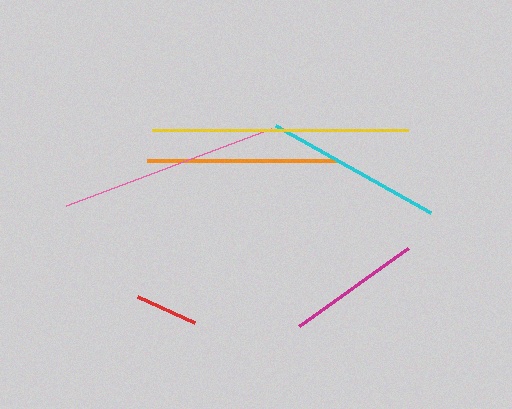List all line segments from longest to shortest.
From longest to shortest: yellow, pink, orange, cyan, magenta, red.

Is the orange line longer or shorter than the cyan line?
The orange line is longer than the cyan line.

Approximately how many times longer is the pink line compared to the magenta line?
The pink line is approximately 1.6 times the length of the magenta line.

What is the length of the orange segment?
The orange segment is approximately 190 pixels long.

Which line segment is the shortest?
The red line is the shortest at approximately 62 pixels.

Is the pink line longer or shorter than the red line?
The pink line is longer than the red line.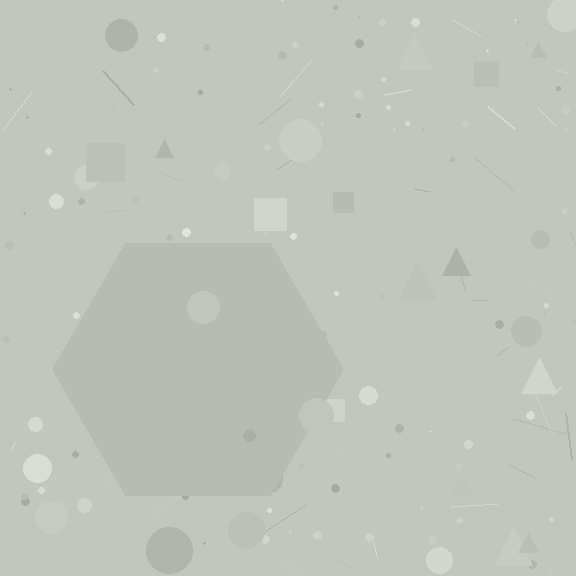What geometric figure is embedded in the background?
A hexagon is embedded in the background.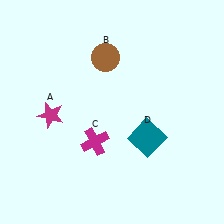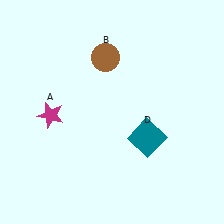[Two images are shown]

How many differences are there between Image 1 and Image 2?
There is 1 difference between the two images.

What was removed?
The magenta cross (C) was removed in Image 2.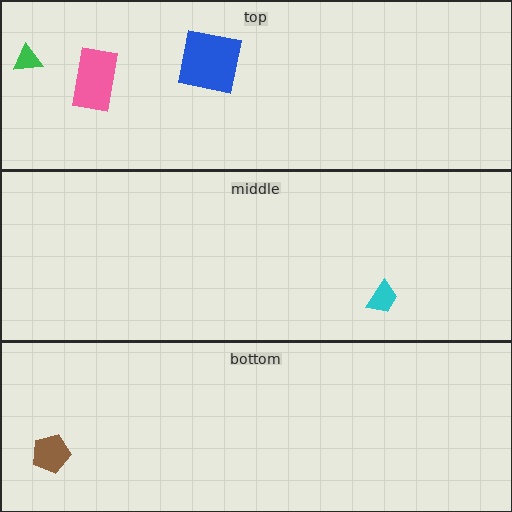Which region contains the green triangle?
The top region.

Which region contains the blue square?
The top region.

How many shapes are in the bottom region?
1.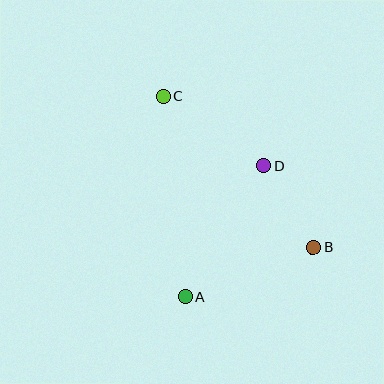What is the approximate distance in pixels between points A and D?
The distance between A and D is approximately 153 pixels.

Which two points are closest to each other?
Points B and D are closest to each other.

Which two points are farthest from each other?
Points B and C are farthest from each other.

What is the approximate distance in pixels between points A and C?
The distance between A and C is approximately 202 pixels.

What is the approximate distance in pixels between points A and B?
The distance between A and B is approximately 137 pixels.